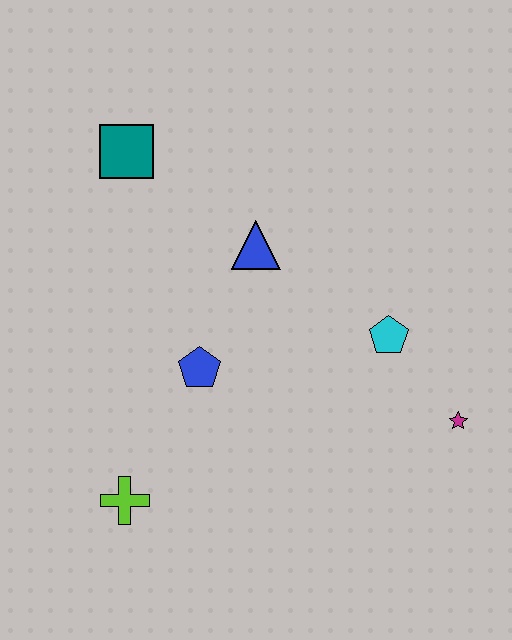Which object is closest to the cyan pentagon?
The magenta star is closest to the cyan pentagon.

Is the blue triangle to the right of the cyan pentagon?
No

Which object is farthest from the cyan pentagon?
The teal square is farthest from the cyan pentagon.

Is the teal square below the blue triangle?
No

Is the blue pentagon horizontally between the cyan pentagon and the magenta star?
No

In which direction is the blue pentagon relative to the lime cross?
The blue pentagon is above the lime cross.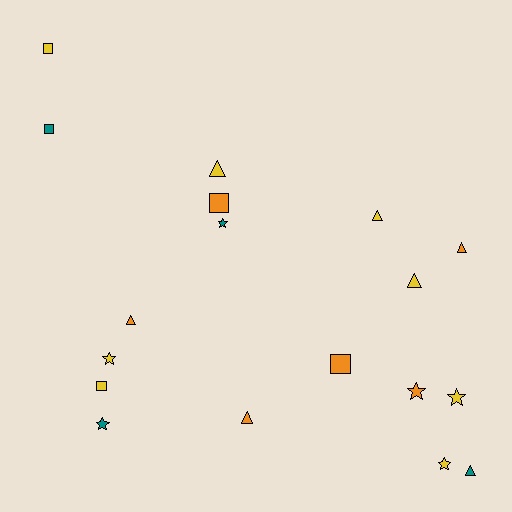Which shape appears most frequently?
Triangle, with 7 objects.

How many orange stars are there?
There is 1 orange star.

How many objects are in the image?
There are 18 objects.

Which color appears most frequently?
Yellow, with 8 objects.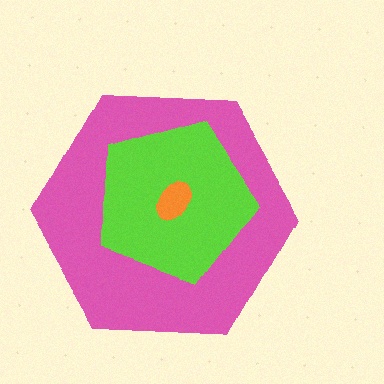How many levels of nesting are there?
3.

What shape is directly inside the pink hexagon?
The lime pentagon.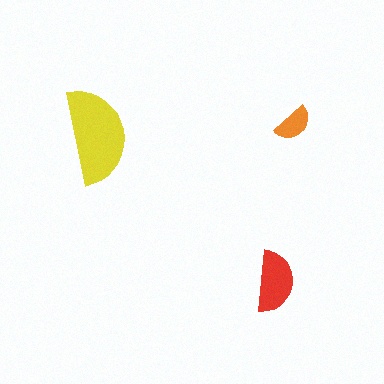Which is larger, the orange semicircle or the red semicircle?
The red one.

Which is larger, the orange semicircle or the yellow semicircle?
The yellow one.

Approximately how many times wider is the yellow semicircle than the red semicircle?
About 1.5 times wider.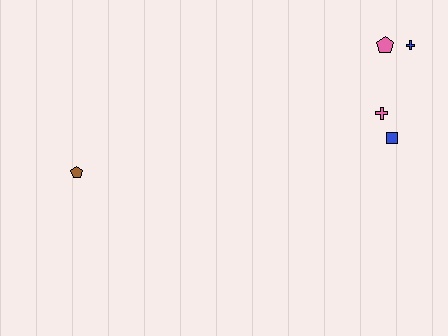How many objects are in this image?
There are 5 objects.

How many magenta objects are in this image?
There are no magenta objects.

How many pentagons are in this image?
There are 2 pentagons.